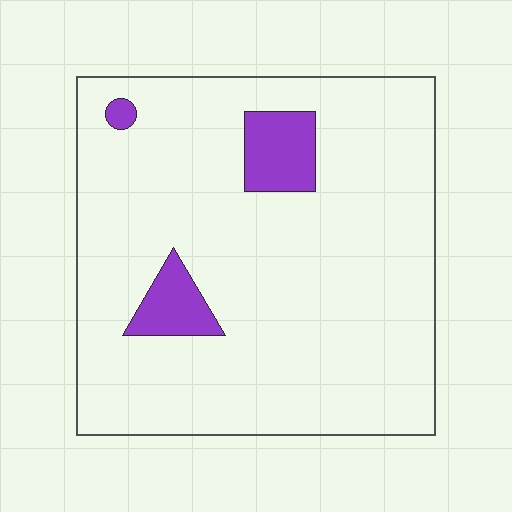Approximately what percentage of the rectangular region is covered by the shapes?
Approximately 10%.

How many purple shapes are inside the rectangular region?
3.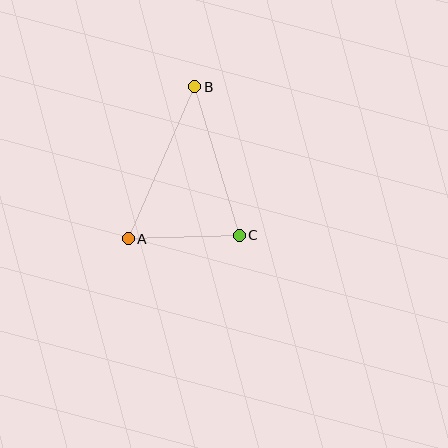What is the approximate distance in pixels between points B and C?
The distance between B and C is approximately 155 pixels.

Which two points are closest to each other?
Points A and C are closest to each other.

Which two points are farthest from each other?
Points A and B are farthest from each other.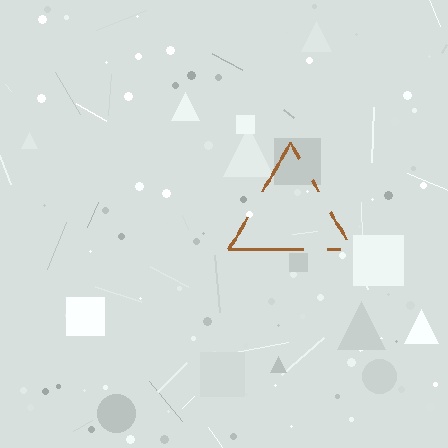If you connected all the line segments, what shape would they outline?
They would outline a triangle.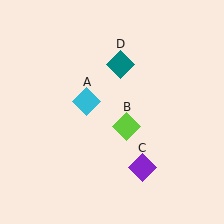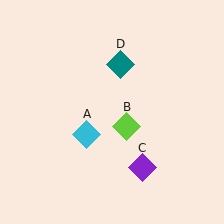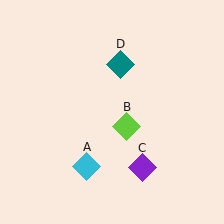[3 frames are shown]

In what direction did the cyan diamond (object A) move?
The cyan diamond (object A) moved down.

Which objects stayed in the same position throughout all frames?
Lime diamond (object B) and purple diamond (object C) and teal diamond (object D) remained stationary.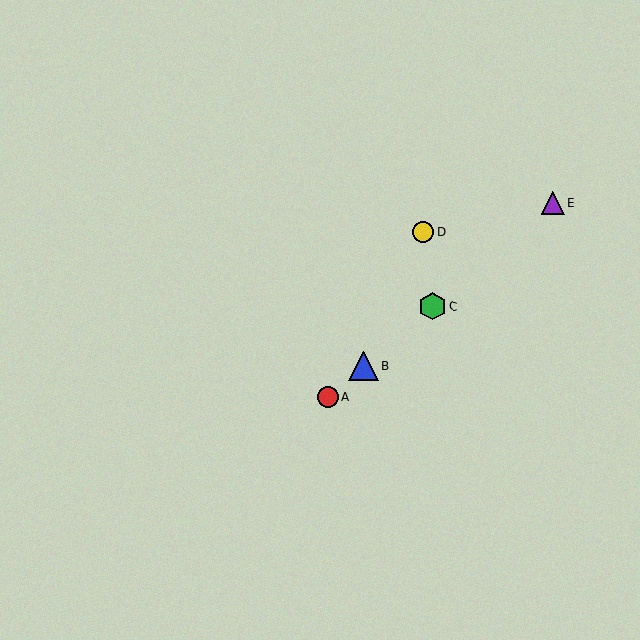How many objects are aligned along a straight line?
4 objects (A, B, C, E) are aligned along a straight line.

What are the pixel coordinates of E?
Object E is at (553, 203).